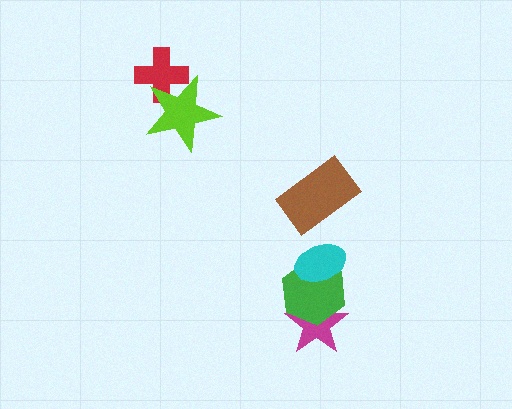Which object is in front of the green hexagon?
The cyan ellipse is in front of the green hexagon.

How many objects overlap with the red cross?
1 object overlaps with the red cross.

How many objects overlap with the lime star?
1 object overlaps with the lime star.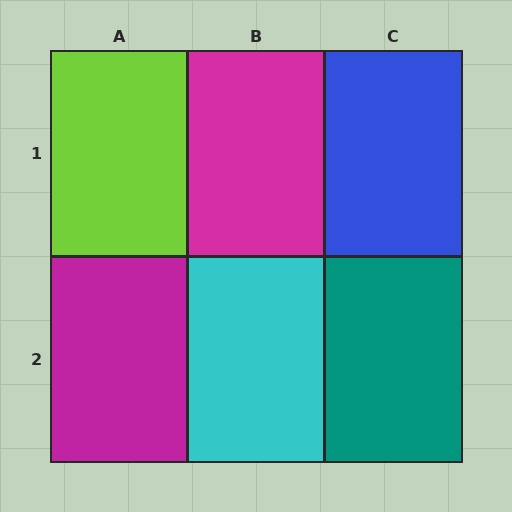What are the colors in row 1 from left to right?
Lime, magenta, blue.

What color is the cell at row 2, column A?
Magenta.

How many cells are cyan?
1 cell is cyan.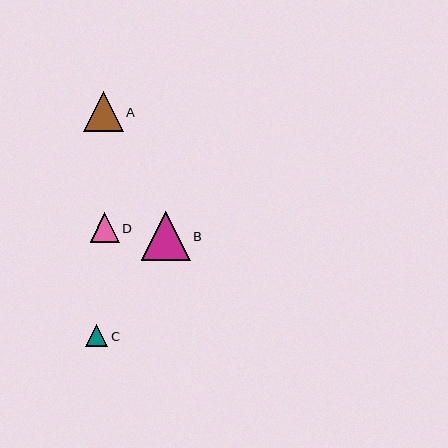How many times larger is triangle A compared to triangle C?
Triangle A is approximately 1.8 times the size of triangle C.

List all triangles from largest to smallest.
From largest to smallest: B, A, D, C.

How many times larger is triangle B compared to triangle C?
Triangle B is approximately 2.2 times the size of triangle C.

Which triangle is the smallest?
Triangle C is the smallest with a size of approximately 22 pixels.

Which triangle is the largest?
Triangle B is the largest with a size of approximately 49 pixels.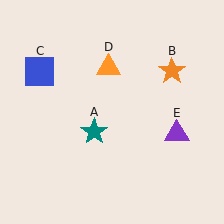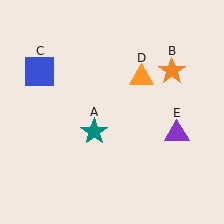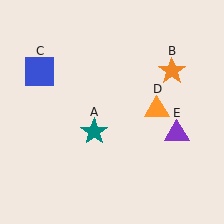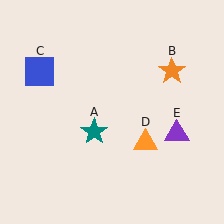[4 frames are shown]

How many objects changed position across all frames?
1 object changed position: orange triangle (object D).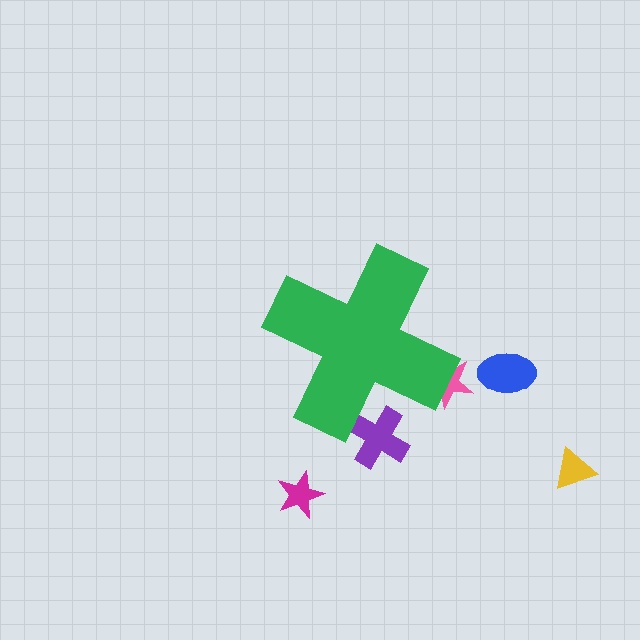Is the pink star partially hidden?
Yes, the pink star is partially hidden behind the green cross.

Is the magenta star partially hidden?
No, the magenta star is fully visible.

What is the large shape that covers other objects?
A green cross.